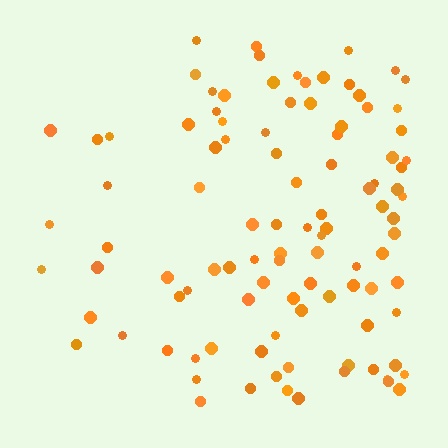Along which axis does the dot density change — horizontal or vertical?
Horizontal.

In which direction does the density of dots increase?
From left to right, with the right side densest.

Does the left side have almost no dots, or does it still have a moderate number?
Still a moderate number, just noticeably fewer than the right.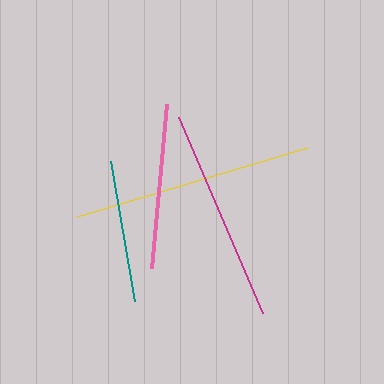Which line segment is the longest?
The yellow line is the longest at approximately 240 pixels.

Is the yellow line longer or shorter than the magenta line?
The yellow line is longer than the magenta line.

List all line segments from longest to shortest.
From longest to shortest: yellow, magenta, pink, teal.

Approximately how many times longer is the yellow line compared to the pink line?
The yellow line is approximately 1.5 times the length of the pink line.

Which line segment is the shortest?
The teal line is the shortest at approximately 143 pixels.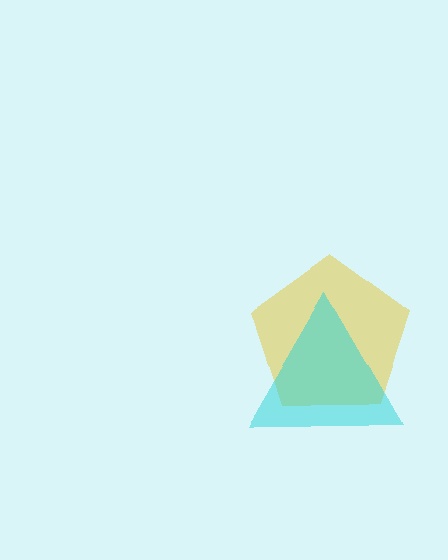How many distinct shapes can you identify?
There are 2 distinct shapes: a yellow pentagon, a cyan triangle.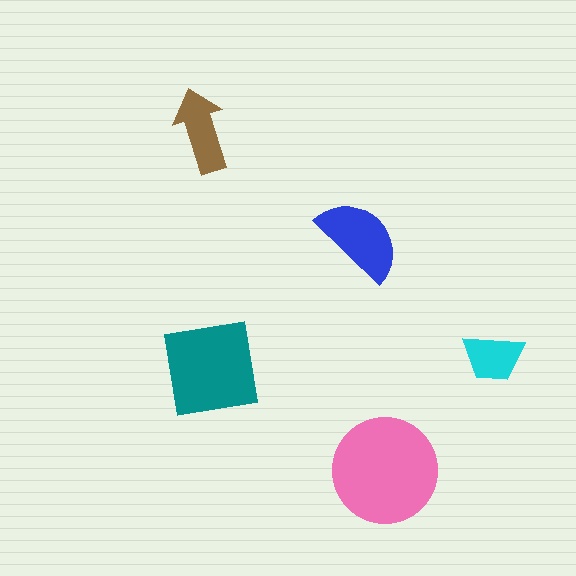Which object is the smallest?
The cyan trapezoid.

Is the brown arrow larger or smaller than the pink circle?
Smaller.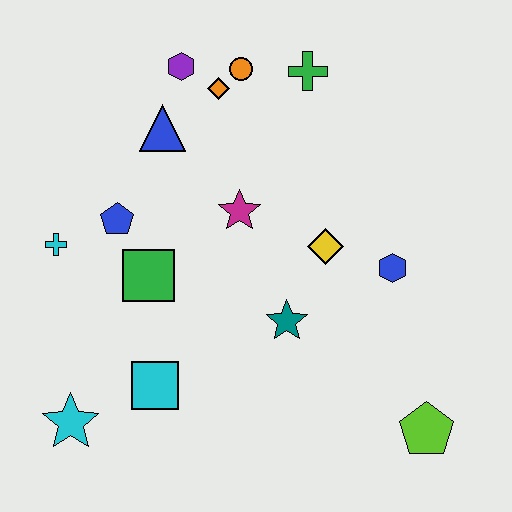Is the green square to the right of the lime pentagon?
No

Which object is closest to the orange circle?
The orange diamond is closest to the orange circle.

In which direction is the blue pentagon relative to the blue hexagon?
The blue pentagon is to the left of the blue hexagon.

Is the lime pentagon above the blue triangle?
No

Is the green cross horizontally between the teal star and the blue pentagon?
No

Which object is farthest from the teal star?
The purple hexagon is farthest from the teal star.